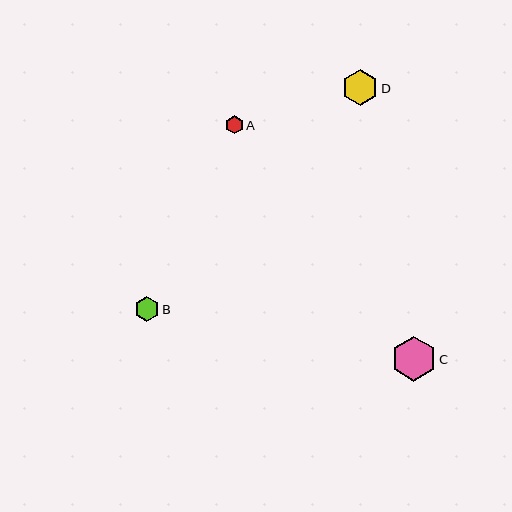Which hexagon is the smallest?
Hexagon A is the smallest with a size of approximately 18 pixels.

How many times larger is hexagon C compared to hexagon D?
Hexagon C is approximately 1.2 times the size of hexagon D.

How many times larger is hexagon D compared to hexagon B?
Hexagon D is approximately 1.5 times the size of hexagon B.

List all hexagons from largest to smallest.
From largest to smallest: C, D, B, A.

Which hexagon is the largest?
Hexagon C is the largest with a size of approximately 45 pixels.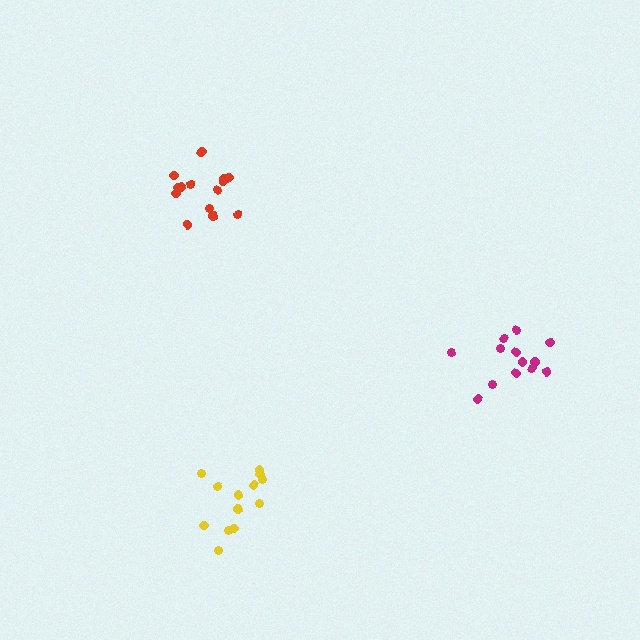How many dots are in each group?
Group 1: 13 dots, Group 2: 14 dots, Group 3: 13 dots (40 total).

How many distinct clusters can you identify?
There are 3 distinct clusters.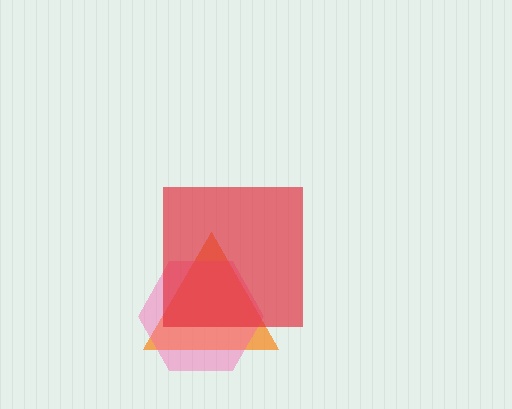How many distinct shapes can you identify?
There are 3 distinct shapes: an orange triangle, a pink hexagon, a red square.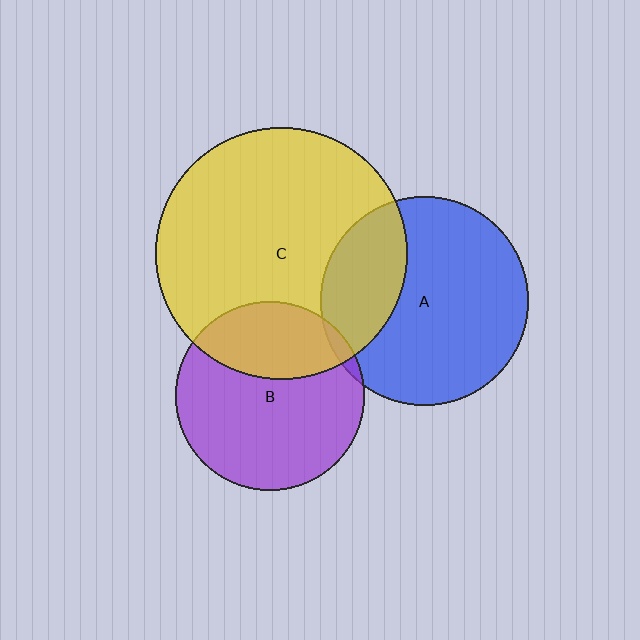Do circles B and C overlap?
Yes.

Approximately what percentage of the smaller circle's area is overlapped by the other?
Approximately 30%.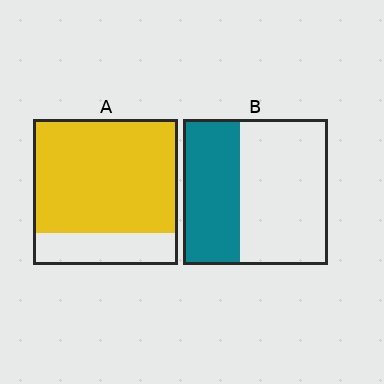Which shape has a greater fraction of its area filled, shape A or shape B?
Shape A.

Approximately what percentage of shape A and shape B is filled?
A is approximately 80% and B is approximately 40%.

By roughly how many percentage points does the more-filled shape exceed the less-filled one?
By roughly 40 percentage points (A over B).